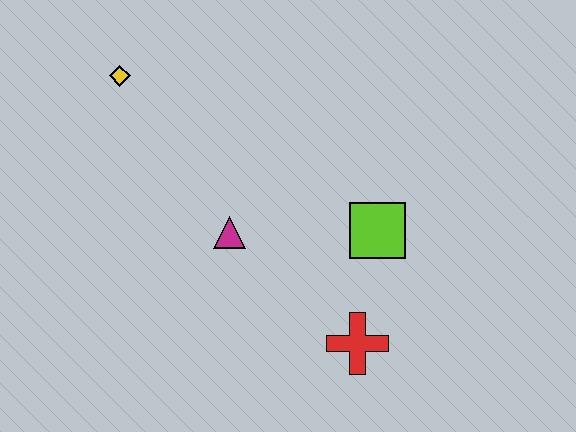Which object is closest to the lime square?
The red cross is closest to the lime square.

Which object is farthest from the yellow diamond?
The red cross is farthest from the yellow diamond.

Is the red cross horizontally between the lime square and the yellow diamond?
Yes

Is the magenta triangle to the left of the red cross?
Yes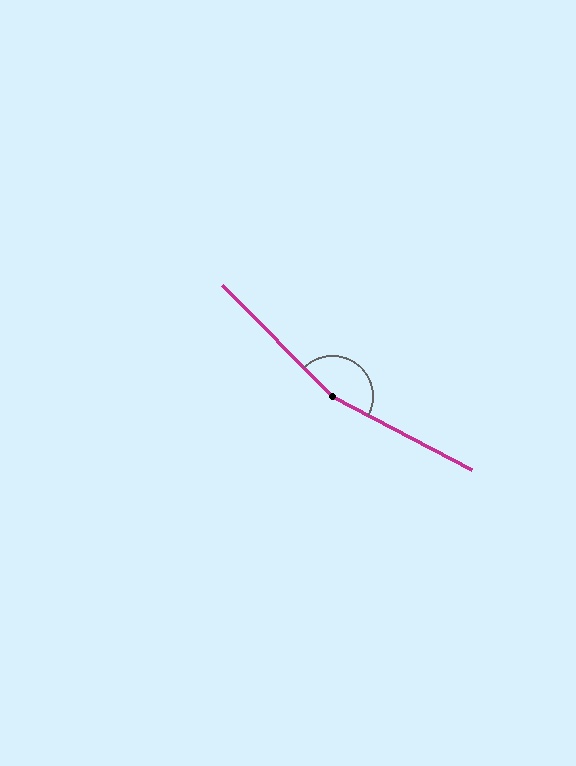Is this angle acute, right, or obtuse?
It is obtuse.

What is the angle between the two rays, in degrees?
Approximately 163 degrees.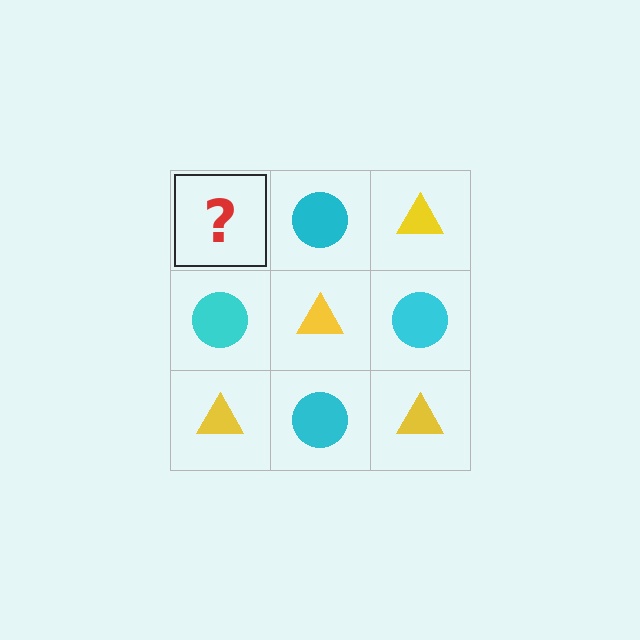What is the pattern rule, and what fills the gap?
The rule is that it alternates yellow triangle and cyan circle in a checkerboard pattern. The gap should be filled with a yellow triangle.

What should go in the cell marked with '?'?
The missing cell should contain a yellow triangle.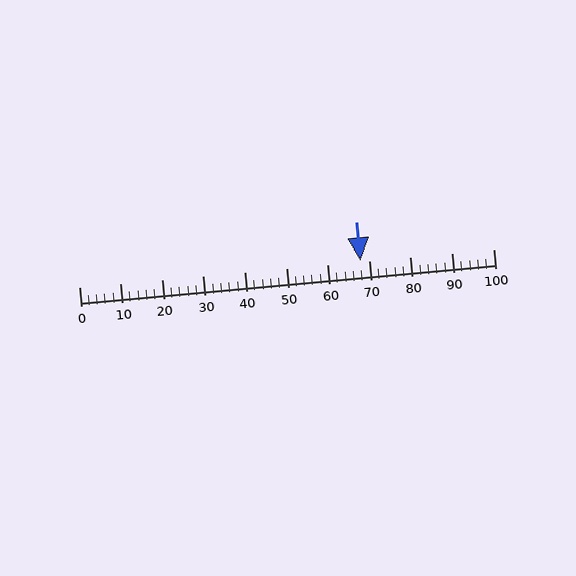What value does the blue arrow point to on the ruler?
The blue arrow points to approximately 68.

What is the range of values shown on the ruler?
The ruler shows values from 0 to 100.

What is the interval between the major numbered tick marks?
The major tick marks are spaced 10 units apart.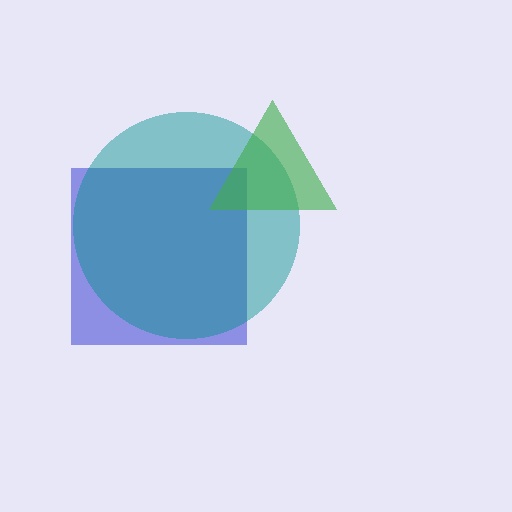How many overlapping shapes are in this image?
There are 3 overlapping shapes in the image.